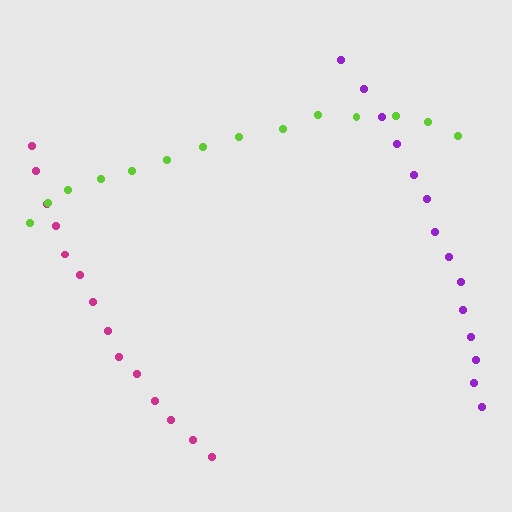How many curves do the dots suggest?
There are 3 distinct paths.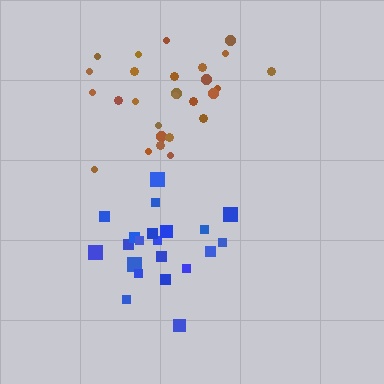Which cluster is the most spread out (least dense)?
Brown.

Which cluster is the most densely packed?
Blue.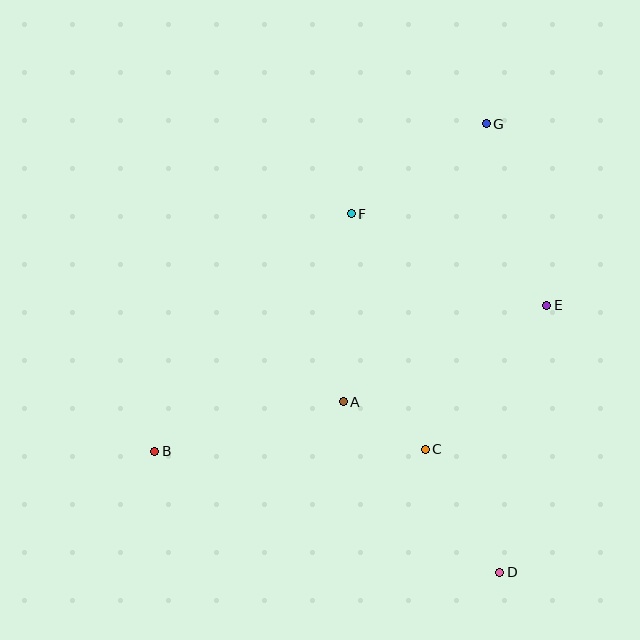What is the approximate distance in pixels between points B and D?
The distance between B and D is approximately 365 pixels.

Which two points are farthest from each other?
Points B and G are farthest from each other.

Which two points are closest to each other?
Points A and C are closest to each other.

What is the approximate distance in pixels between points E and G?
The distance between E and G is approximately 191 pixels.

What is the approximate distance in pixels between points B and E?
The distance between B and E is approximately 418 pixels.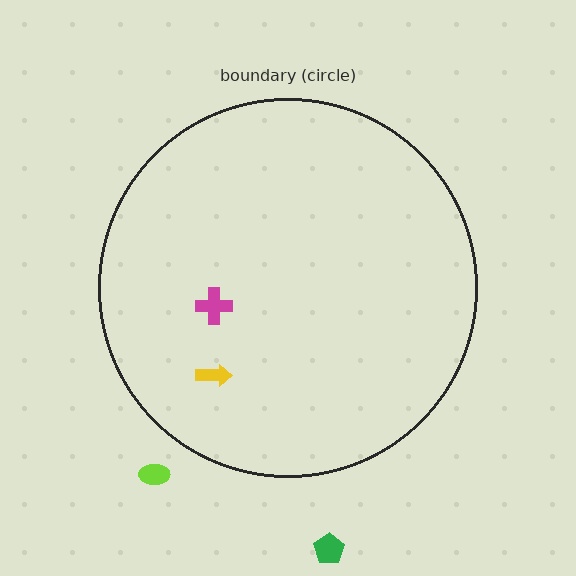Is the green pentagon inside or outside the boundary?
Outside.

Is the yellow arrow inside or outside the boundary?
Inside.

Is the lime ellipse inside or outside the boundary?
Outside.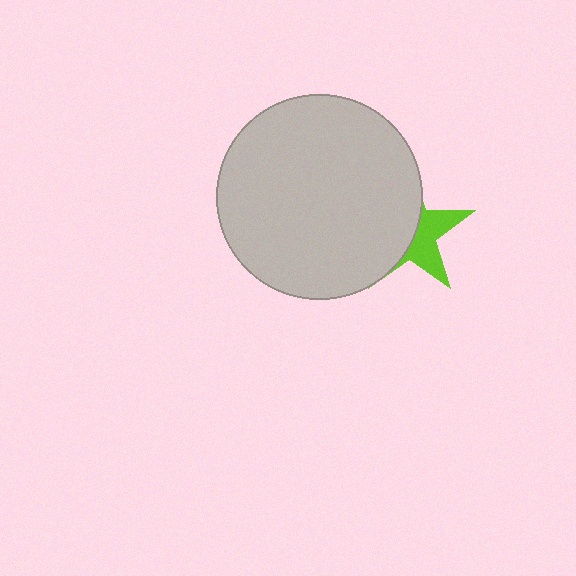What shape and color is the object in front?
The object in front is a light gray circle.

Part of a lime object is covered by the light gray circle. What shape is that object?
It is a star.